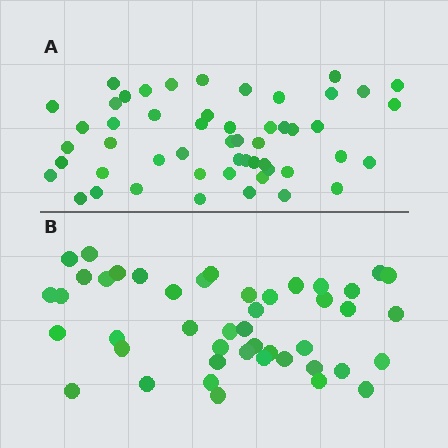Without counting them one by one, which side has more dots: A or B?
Region A (the top region) has more dots.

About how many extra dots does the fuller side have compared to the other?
Region A has roughly 8 or so more dots than region B.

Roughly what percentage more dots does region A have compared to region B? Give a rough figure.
About 15% more.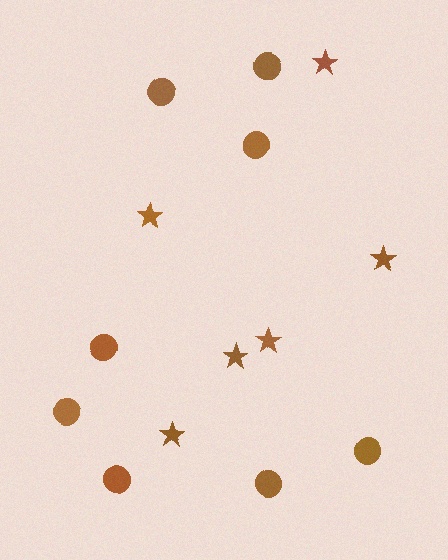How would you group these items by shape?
There are 2 groups: one group of stars (6) and one group of circles (8).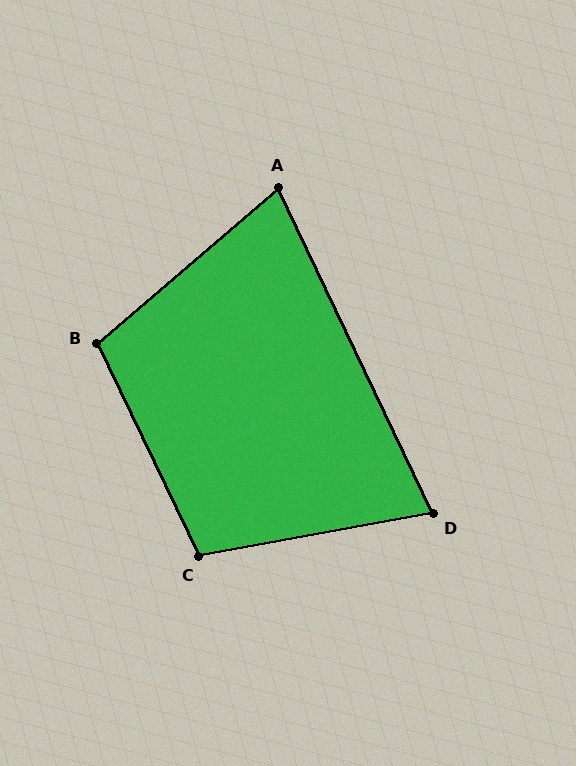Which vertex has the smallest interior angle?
A, at approximately 75 degrees.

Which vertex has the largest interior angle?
C, at approximately 105 degrees.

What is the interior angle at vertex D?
Approximately 75 degrees (acute).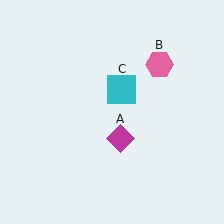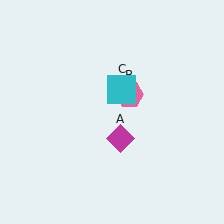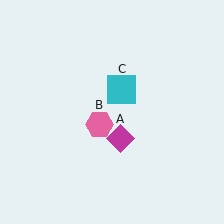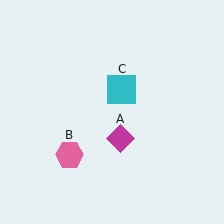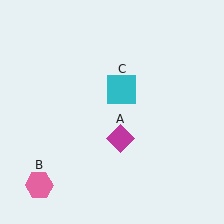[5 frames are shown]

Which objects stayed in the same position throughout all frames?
Magenta diamond (object A) and cyan square (object C) remained stationary.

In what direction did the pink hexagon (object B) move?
The pink hexagon (object B) moved down and to the left.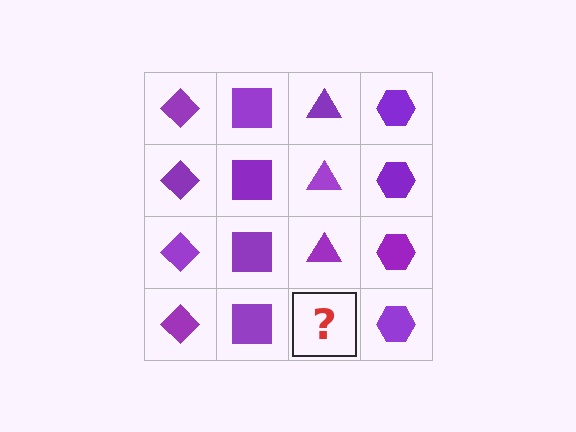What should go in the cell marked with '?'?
The missing cell should contain a purple triangle.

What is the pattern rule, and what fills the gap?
The rule is that each column has a consistent shape. The gap should be filled with a purple triangle.